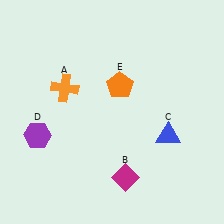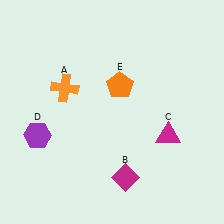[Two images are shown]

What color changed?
The triangle (C) changed from blue in Image 1 to magenta in Image 2.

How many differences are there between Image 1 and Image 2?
There is 1 difference between the two images.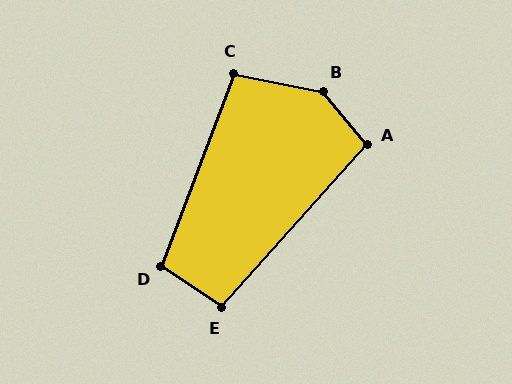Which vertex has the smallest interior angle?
E, at approximately 97 degrees.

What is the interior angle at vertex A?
Approximately 99 degrees (obtuse).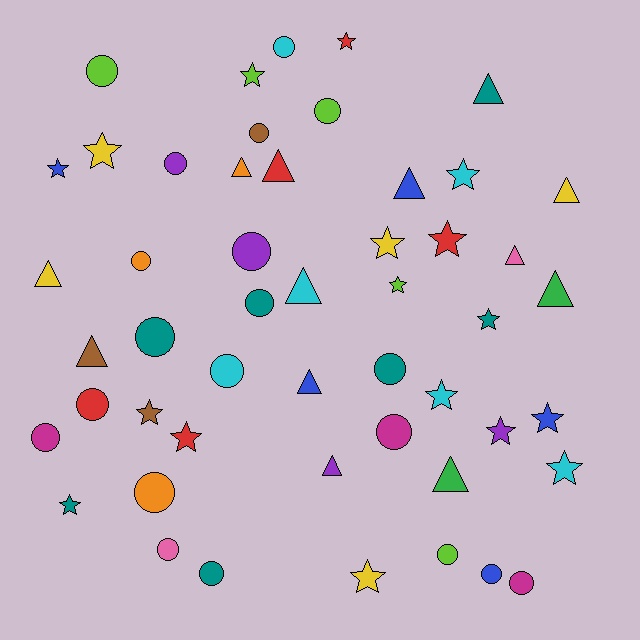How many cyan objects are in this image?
There are 6 cyan objects.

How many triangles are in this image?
There are 13 triangles.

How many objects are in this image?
There are 50 objects.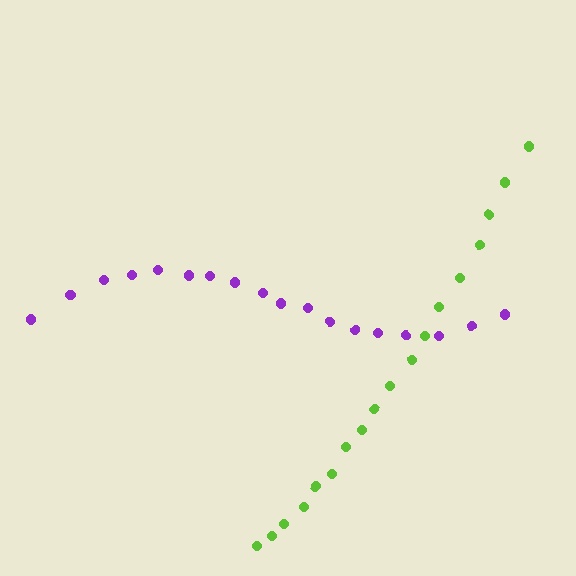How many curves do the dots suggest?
There are 2 distinct paths.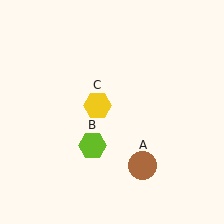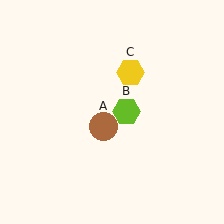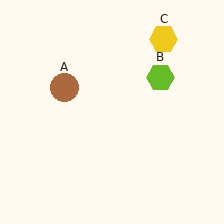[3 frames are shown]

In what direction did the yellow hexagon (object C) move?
The yellow hexagon (object C) moved up and to the right.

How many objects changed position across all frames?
3 objects changed position: brown circle (object A), lime hexagon (object B), yellow hexagon (object C).